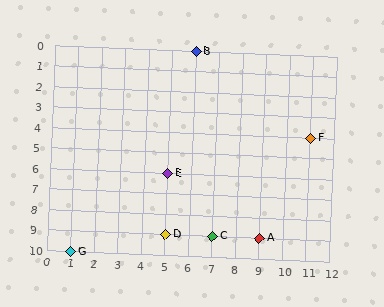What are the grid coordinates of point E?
Point E is at grid coordinates (5, 6).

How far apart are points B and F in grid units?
Points B and F are 5 columns and 4 rows apart (about 6.4 grid units diagonally).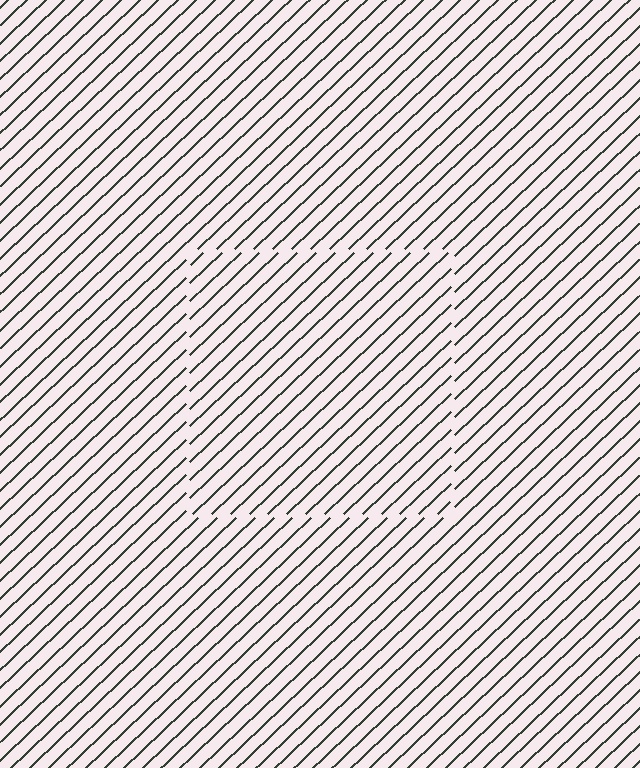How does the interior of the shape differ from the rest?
The interior of the shape contains the same grating, shifted by half a period — the contour is defined by the phase discontinuity where line-ends from the inner and outer gratings abut.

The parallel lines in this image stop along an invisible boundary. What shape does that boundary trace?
An illusory square. The interior of the shape contains the same grating, shifted by half a period — the contour is defined by the phase discontinuity where line-ends from the inner and outer gratings abut.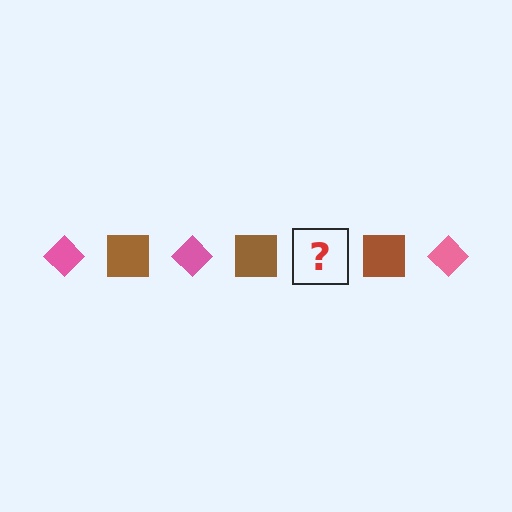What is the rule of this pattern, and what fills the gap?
The rule is that the pattern alternates between pink diamond and brown square. The gap should be filled with a pink diamond.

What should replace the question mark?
The question mark should be replaced with a pink diamond.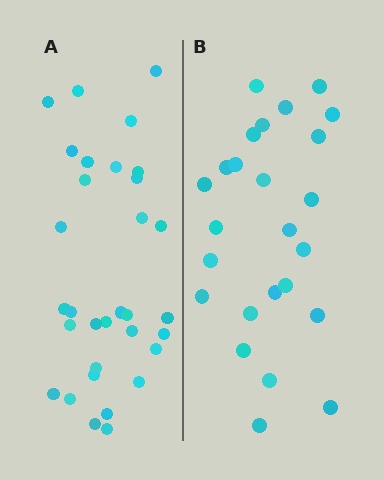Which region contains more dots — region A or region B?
Region A (the left region) has more dots.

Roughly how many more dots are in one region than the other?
Region A has roughly 8 or so more dots than region B.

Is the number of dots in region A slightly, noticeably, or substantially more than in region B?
Region A has noticeably more, but not dramatically so. The ratio is roughly 1.3 to 1.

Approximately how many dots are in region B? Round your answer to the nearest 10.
About 20 dots. (The exact count is 25, which rounds to 20.)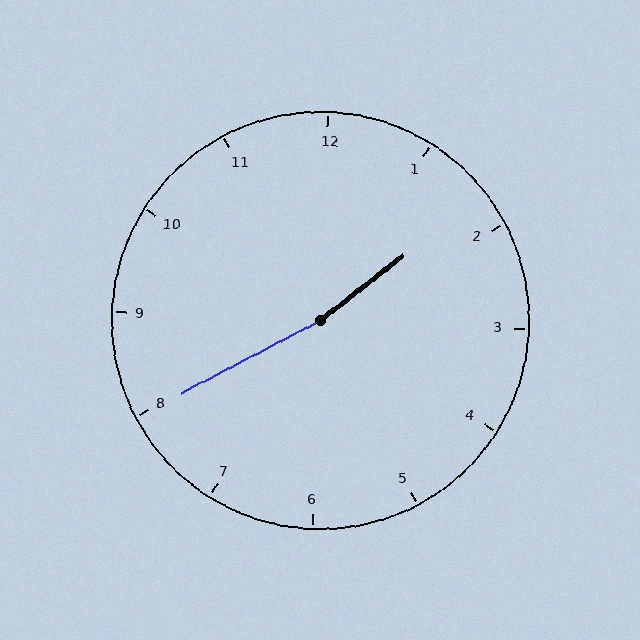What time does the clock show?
1:40.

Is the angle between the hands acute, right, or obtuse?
It is obtuse.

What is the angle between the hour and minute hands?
Approximately 170 degrees.